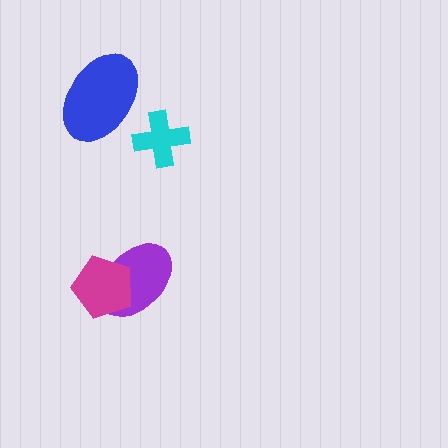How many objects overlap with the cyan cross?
0 objects overlap with the cyan cross.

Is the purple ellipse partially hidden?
Yes, it is partially covered by another shape.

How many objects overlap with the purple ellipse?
1 object overlaps with the purple ellipse.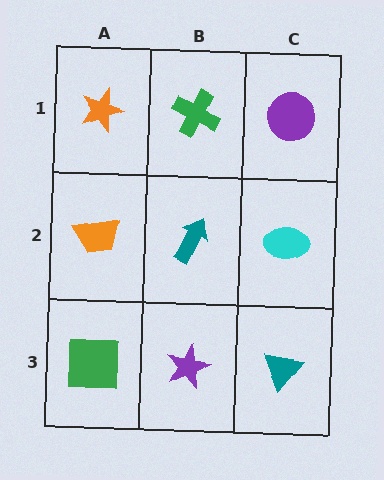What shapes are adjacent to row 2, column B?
A green cross (row 1, column B), a purple star (row 3, column B), an orange trapezoid (row 2, column A), a cyan ellipse (row 2, column C).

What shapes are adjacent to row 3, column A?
An orange trapezoid (row 2, column A), a purple star (row 3, column B).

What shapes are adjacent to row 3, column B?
A teal arrow (row 2, column B), a green square (row 3, column A), a teal triangle (row 3, column C).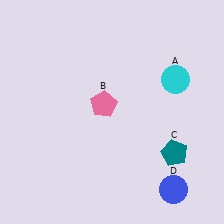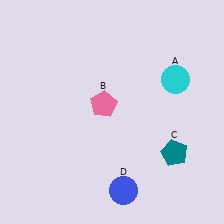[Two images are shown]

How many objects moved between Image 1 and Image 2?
1 object moved between the two images.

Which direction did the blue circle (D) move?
The blue circle (D) moved left.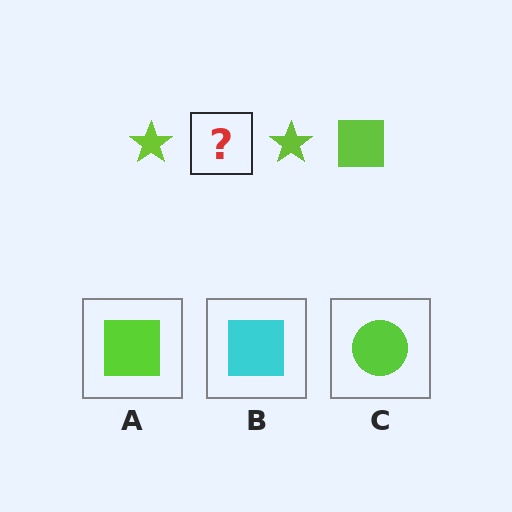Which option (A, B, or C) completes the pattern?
A.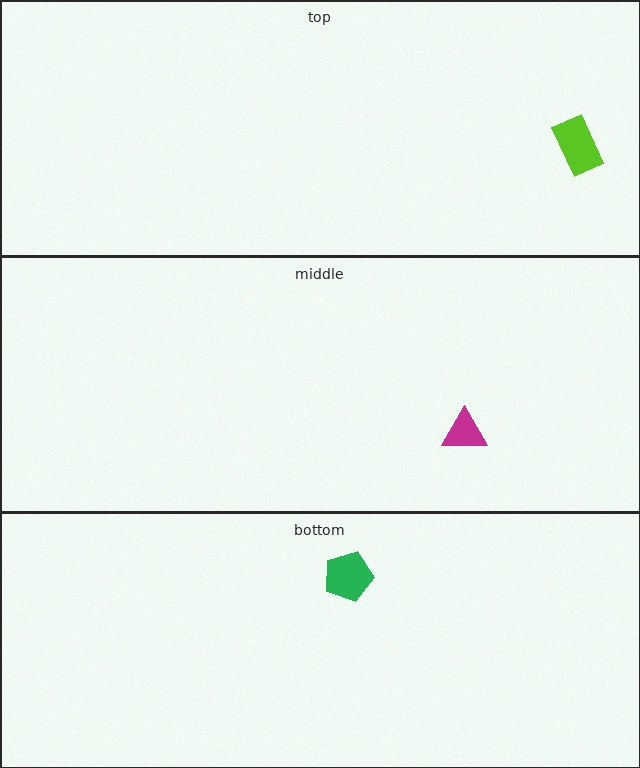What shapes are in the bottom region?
The green pentagon.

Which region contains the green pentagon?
The bottom region.